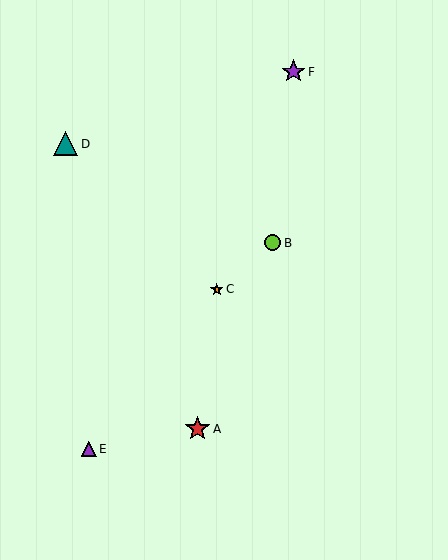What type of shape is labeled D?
Shape D is a teal triangle.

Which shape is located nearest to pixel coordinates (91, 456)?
The purple triangle (labeled E) at (89, 449) is nearest to that location.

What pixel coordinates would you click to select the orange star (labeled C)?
Click at (217, 289) to select the orange star C.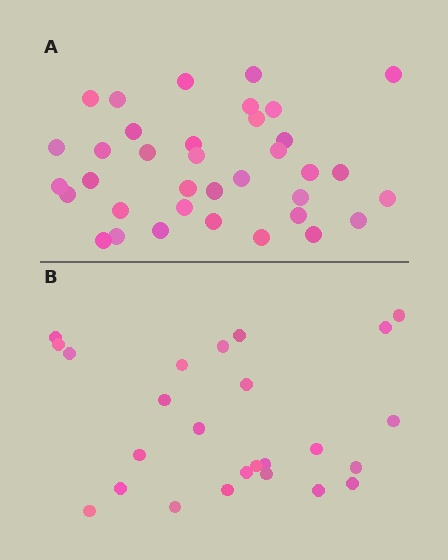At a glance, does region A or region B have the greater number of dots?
Region A (the top region) has more dots.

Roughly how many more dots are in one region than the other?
Region A has roughly 12 or so more dots than region B.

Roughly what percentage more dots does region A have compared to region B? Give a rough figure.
About 45% more.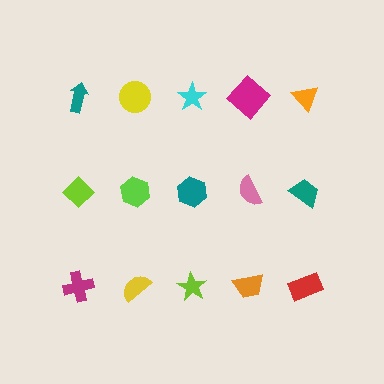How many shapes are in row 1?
5 shapes.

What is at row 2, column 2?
A lime hexagon.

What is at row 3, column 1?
A magenta cross.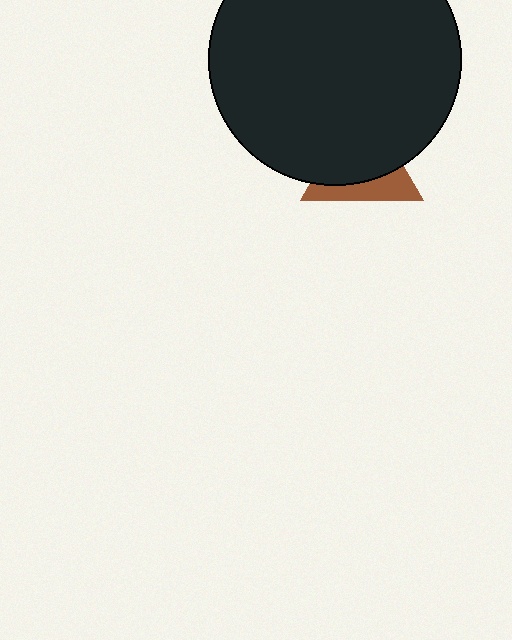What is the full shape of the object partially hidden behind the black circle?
The partially hidden object is a brown triangle.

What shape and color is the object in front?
The object in front is a black circle.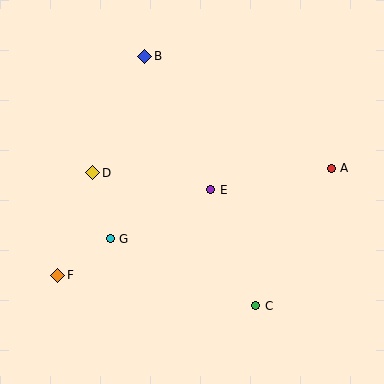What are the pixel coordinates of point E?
Point E is at (211, 190).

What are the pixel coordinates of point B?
Point B is at (145, 56).